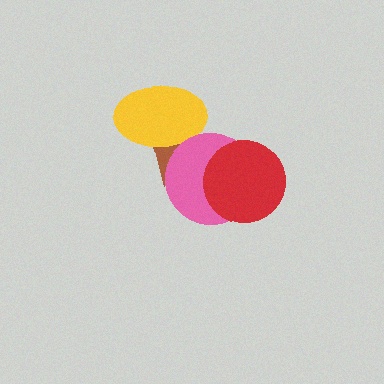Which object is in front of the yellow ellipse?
The pink circle is in front of the yellow ellipse.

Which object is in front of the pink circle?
The red circle is in front of the pink circle.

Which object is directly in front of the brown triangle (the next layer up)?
The yellow ellipse is directly in front of the brown triangle.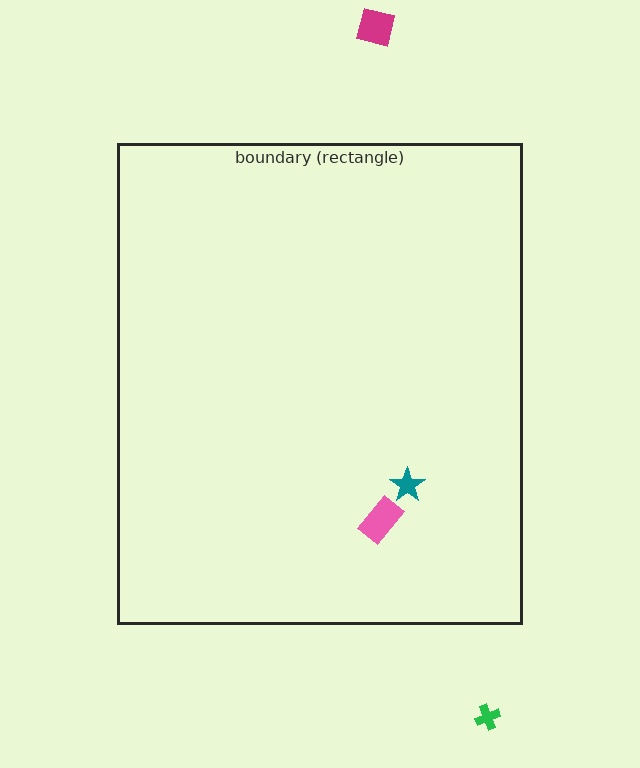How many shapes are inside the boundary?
2 inside, 2 outside.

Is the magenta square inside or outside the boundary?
Outside.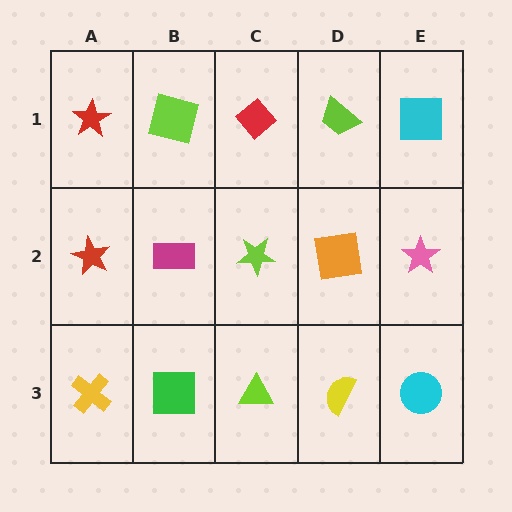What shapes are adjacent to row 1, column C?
A lime star (row 2, column C), a lime square (row 1, column B), a lime trapezoid (row 1, column D).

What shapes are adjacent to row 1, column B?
A magenta rectangle (row 2, column B), a red star (row 1, column A), a red diamond (row 1, column C).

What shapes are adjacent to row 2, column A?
A red star (row 1, column A), a yellow cross (row 3, column A), a magenta rectangle (row 2, column B).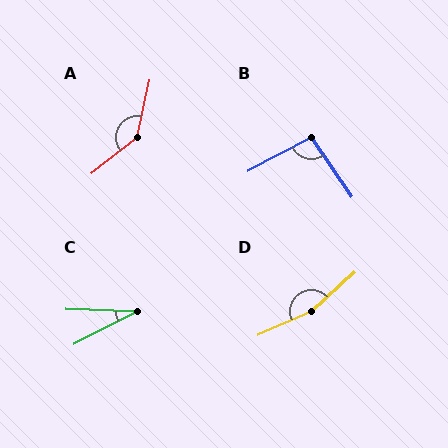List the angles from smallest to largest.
C (28°), B (96°), A (140°), D (161°).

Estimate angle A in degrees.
Approximately 140 degrees.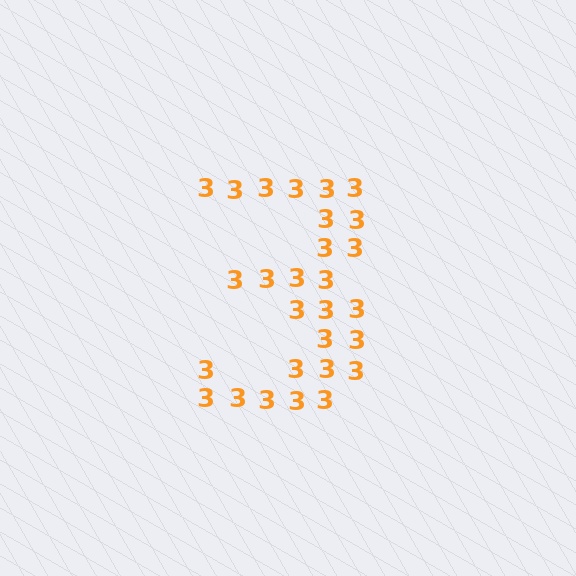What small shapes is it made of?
It is made of small digit 3's.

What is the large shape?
The large shape is the digit 3.